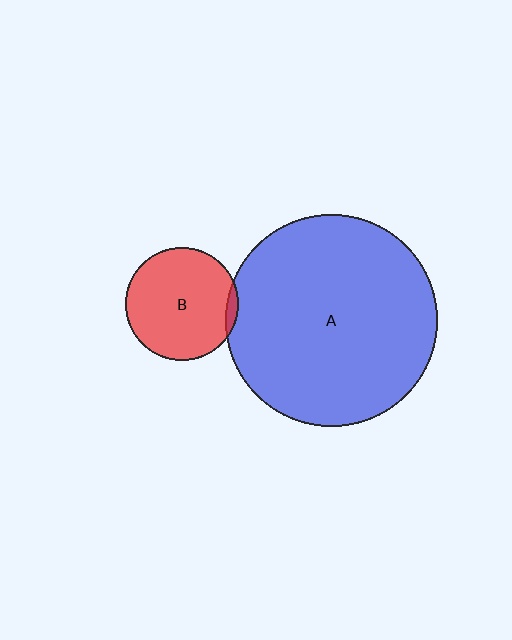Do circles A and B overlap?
Yes.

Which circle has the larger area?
Circle A (blue).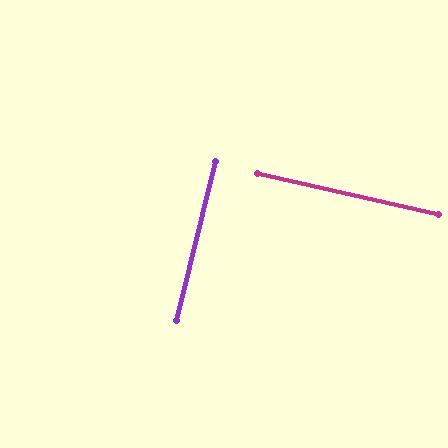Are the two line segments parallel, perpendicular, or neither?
Perpendicular — they meet at approximately 89°.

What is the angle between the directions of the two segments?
Approximately 89 degrees.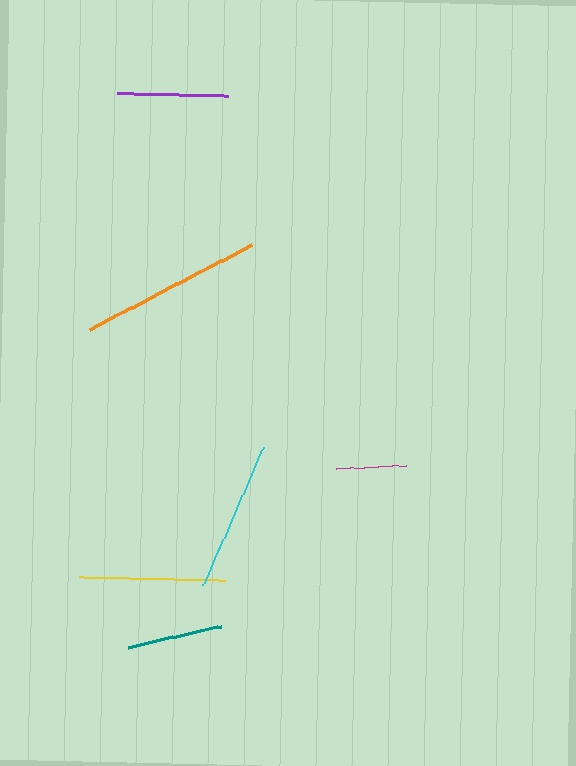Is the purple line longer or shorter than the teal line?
The purple line is longer than the teal line.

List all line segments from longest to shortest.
From longest to shortest: orange, cyan, yellow, purple, teal, magenta.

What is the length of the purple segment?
The purple segment is approximately 111 pixels long.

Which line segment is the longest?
The orange line is the longest at approximately 183 pixels.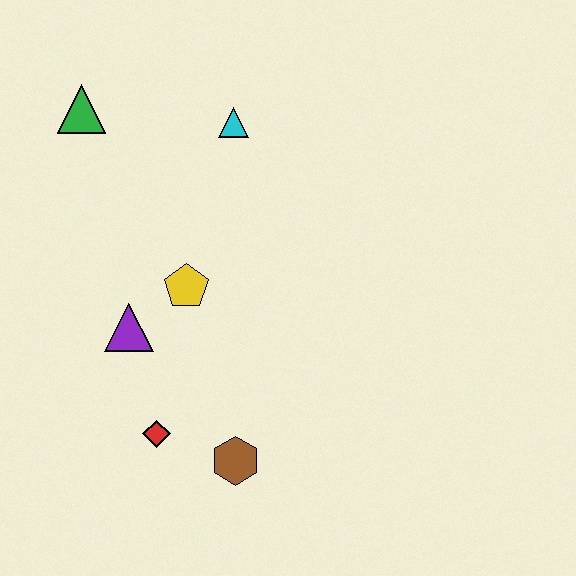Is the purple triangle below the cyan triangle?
Yes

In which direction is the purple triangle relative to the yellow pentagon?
The purple triangle is to the left of the yellow pentagon.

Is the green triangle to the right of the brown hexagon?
No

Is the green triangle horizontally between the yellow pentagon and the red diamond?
No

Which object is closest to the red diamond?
The brown hexagon is closest to the red diamond.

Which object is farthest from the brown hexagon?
The green triangle is farthest from the brown hexagon.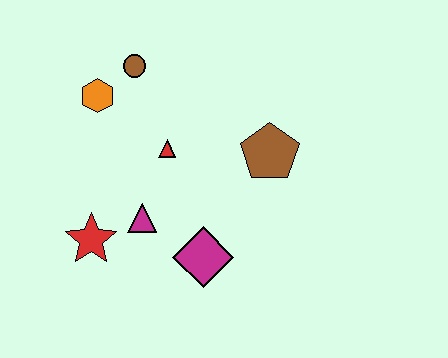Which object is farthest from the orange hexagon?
The magenta diamond is farthest from the orange hexagon.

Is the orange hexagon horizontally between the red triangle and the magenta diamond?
No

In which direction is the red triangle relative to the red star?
The red triangle is above the red star.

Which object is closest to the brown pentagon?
The red triangle is closest to the brown pentagon.